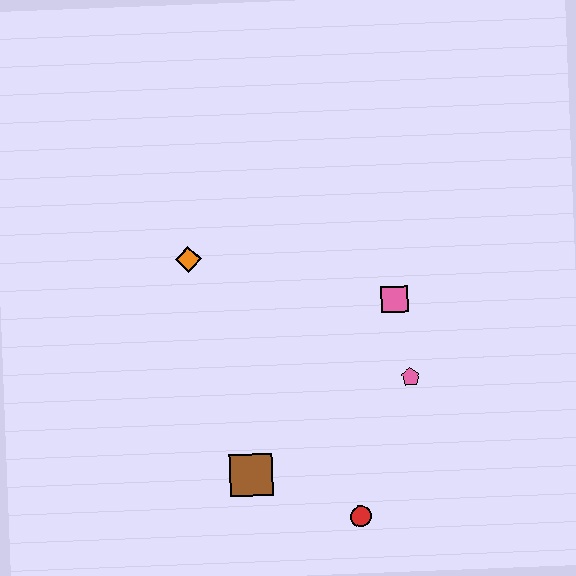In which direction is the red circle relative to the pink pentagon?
The red circle is below the pink pentagon.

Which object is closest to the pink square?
The pink pentagon is closest to the pink square.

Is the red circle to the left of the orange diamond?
No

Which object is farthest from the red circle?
The orange diamond is farthest from the red circle.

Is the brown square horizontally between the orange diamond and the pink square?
Yes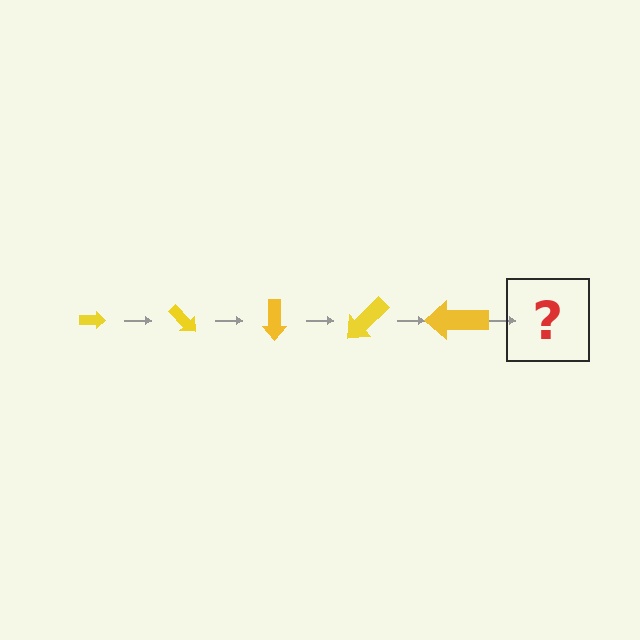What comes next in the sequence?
The next element should be an arrow, larger than the previous one and rotated 225 degrees from the start.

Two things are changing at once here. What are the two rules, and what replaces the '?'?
The two rules are that the arrow grows larger each step and it rotates 45 degrees each step. The '?' should be an arrow, larger than the previous one and rotated 225 degrees from the start.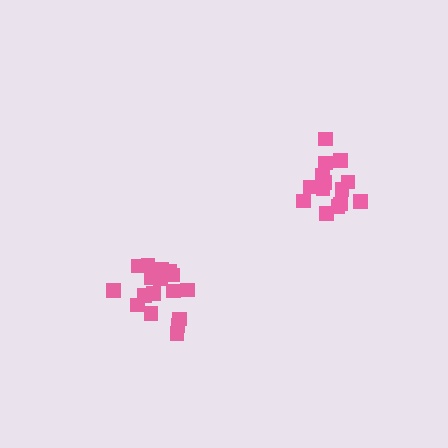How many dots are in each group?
Group 1: 14 dots, Group 2: 18 dots (32 total).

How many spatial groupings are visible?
There are 2 spatial groupings.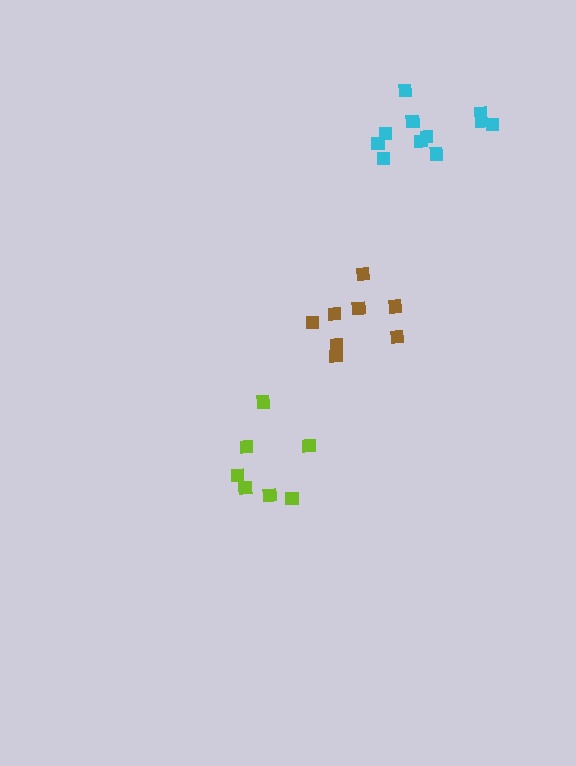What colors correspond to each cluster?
The clusters are colored: cyan, lime, brown.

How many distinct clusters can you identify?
There are 3 distinct clusters.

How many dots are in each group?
Group 1: 11 dots, Group 2: 7 dots, Group 3: 8 dots (26 total).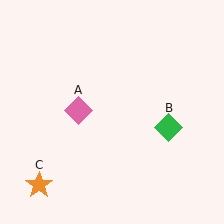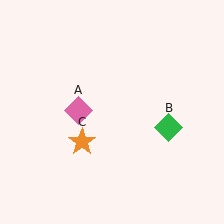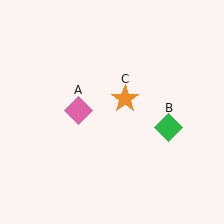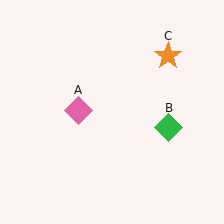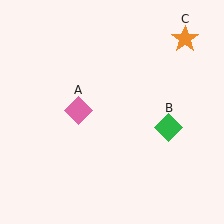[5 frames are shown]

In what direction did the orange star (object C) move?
The orange star (object C) moved up and to the right.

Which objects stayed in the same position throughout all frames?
Pink diamond (object A) and green diamond (object B) remained stationary.